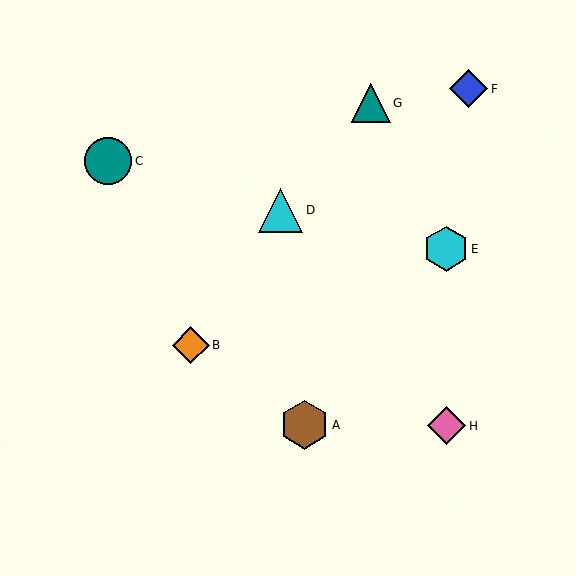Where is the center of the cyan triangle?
The center of the cyan triangle is at (281, 210).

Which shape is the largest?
The brown hexagon (labeled A) is the largest.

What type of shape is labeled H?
Shape H is a pink diamond.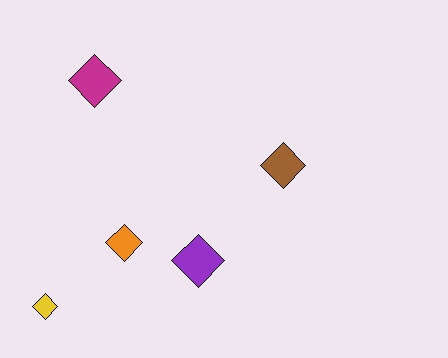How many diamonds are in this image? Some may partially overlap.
There are 5 diamonds.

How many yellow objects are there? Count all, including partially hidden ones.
There is 1 yellow object.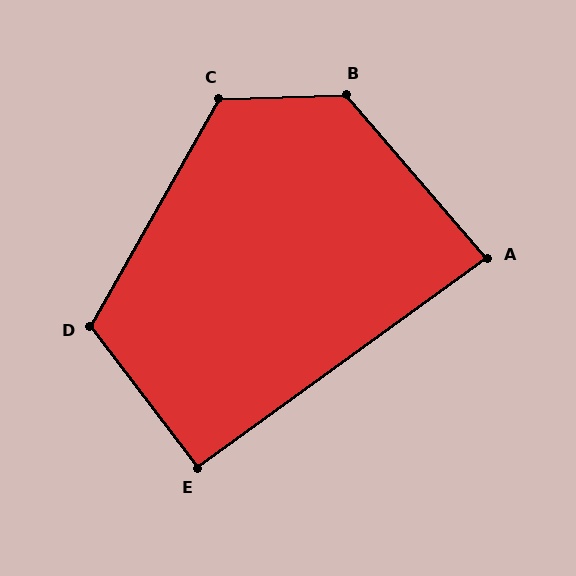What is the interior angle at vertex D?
Approximately 113 degrees (obtuse).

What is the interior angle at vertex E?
Approximately 91 degrees (approximately right).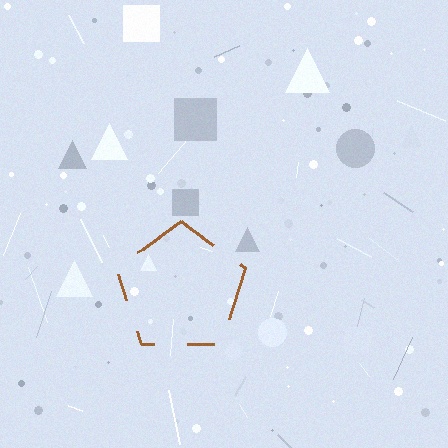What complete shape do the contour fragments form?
The contour fragments form a pentagon.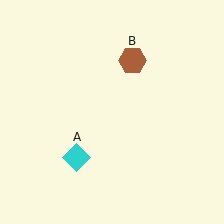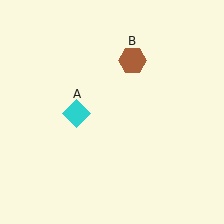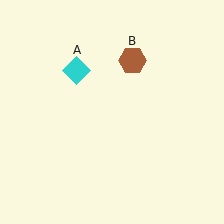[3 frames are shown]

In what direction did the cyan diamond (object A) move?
The cyan diamond (object A) moved up.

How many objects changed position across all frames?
1 object changed position: cyan diamond (object A).